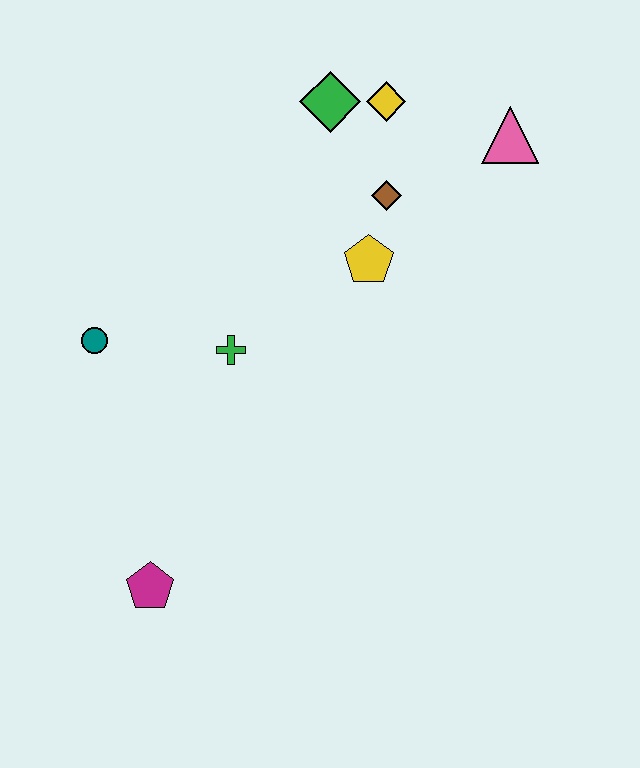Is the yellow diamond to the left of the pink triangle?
Yes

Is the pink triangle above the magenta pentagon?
Yes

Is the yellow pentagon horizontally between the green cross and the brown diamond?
Yes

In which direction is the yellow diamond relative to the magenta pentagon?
The yellow diamond is above the magenta pentagon.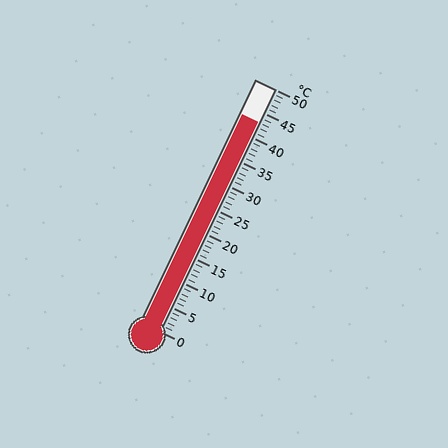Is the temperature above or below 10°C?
The temperature is above 10°C.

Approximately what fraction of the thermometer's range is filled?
The thermometer is filled to approximately 85% of its range.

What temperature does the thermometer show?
The thermometer shows approximately 43°C.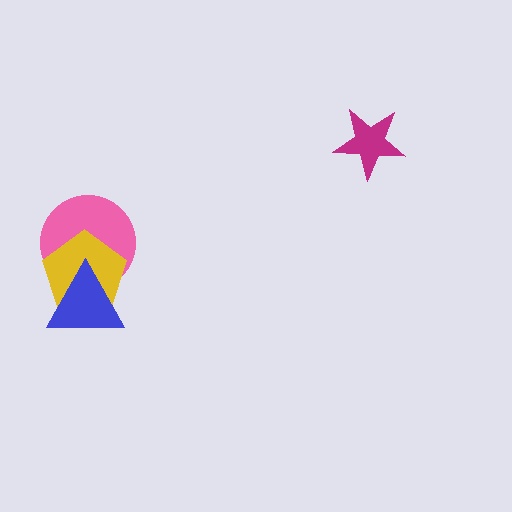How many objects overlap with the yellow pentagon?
2 objects overlap with the yellow pentagon.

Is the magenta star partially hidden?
No, no other shape covers it.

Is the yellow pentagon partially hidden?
Yes, it is partially covered by another shape.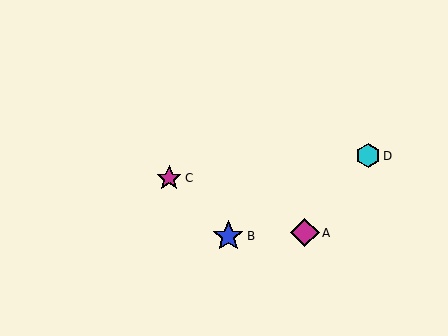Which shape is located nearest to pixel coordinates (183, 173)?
The magenta star (labeled C) at (169, 178) is nearest to that location.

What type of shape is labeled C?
Shape C is a magenta star.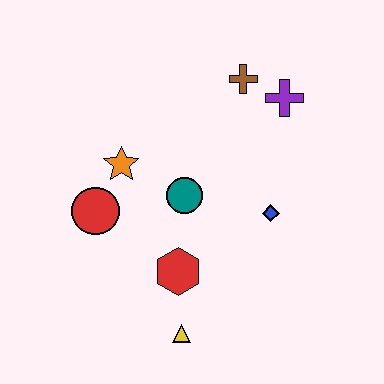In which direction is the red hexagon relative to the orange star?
The red hexagon is below the orange star.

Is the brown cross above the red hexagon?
Yes